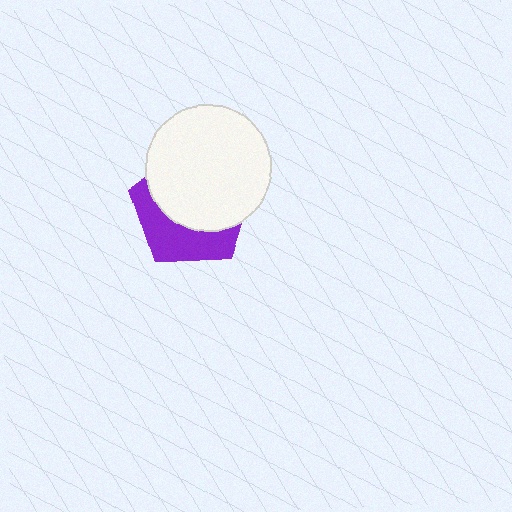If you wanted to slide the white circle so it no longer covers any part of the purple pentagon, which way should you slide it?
Slide it up — that is the most direct way to separate the two shapes.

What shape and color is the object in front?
The object in front is a white circle.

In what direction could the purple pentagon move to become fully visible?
The purple pentagon could move down. That would shift it out from behind the white circle entirely.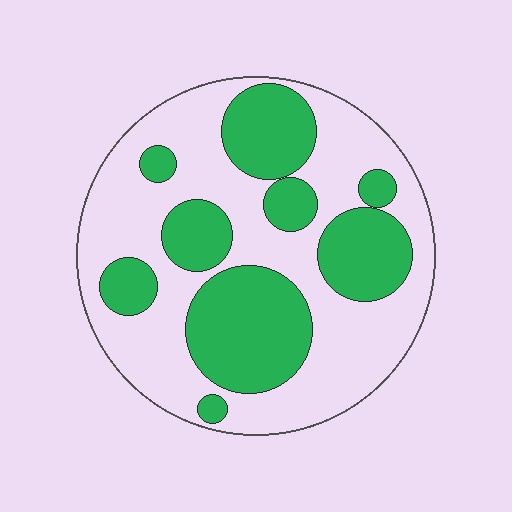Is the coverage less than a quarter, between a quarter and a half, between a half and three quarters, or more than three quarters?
Between a quarter and a half.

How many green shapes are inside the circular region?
9.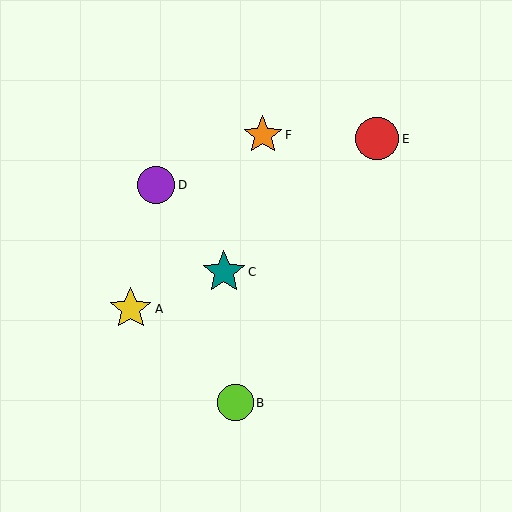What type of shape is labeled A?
Shape A is a yellow star.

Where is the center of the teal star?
The center of the teal star is at (224, 272).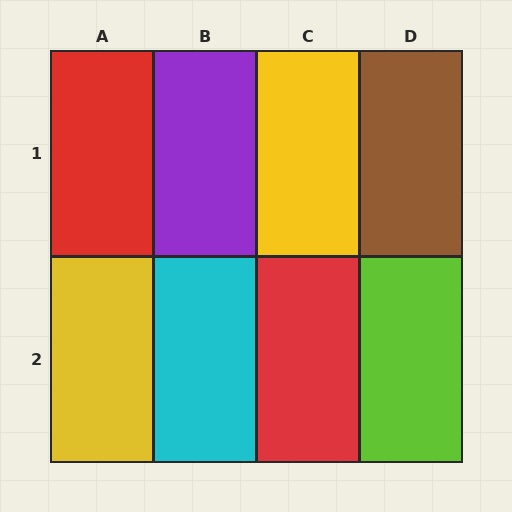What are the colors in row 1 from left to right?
Red, purple, yellow, brown.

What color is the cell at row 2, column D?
Lime.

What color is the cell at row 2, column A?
Yellow.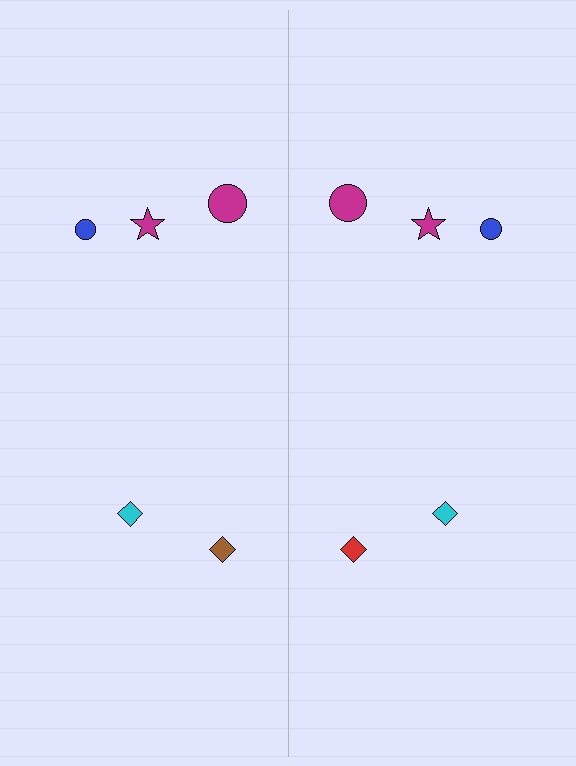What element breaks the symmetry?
The red diamond on the right side breaks the symmetry — its mirror counterpart is brown.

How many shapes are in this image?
There are 10 shapes in this image.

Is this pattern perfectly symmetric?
No, the pattern is not perfectly symmetric. The red diamond on the right side breaks the symmetry — its mirror counterpart is brown.